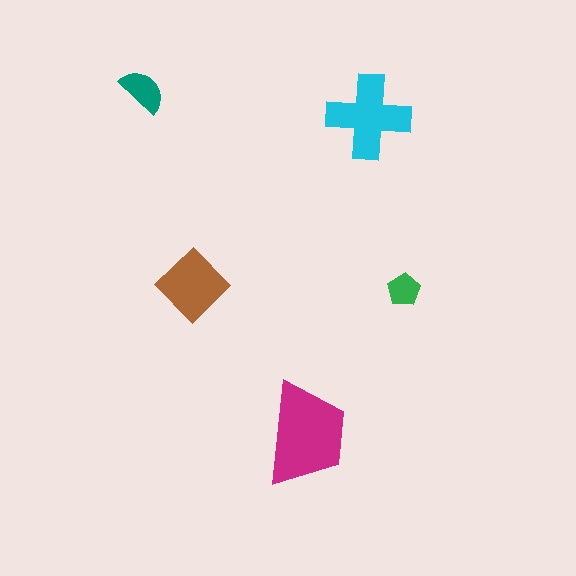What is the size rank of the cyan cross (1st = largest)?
2nd.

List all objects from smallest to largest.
The green pentagon, the teal semicircle, the brown diamond, the cyan cross, the magenta trapezoid.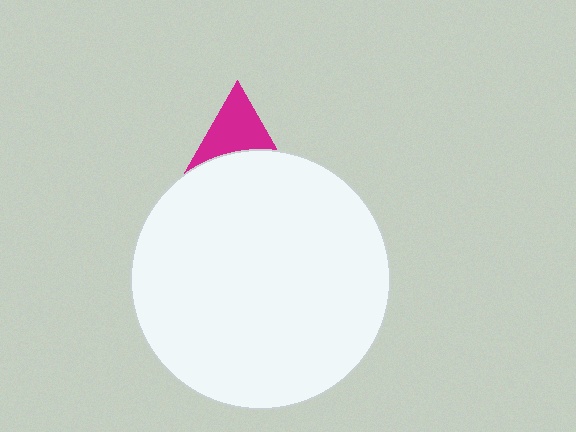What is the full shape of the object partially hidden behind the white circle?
The partially hidden object is a magenta triangle.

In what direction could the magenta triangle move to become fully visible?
The magenta triangle could move up. That would shift it out from behind the white circle entirely.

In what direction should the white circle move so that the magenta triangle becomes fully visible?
The white circle should move down. That is the shortest direction to clear the overlap and leave the magenta triangle fully visible.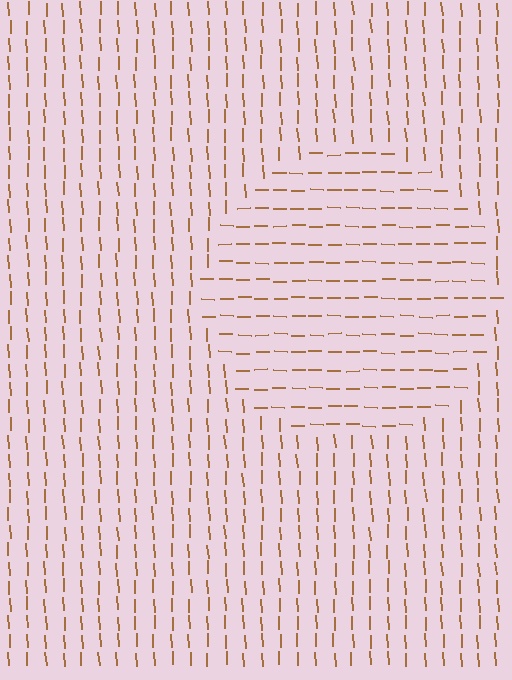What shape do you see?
I see a circle.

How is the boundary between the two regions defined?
The boundary is defined purely by a change in line orientation (approximately 86 degrees difference). All lines are the same color and thickness.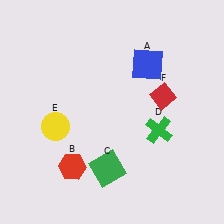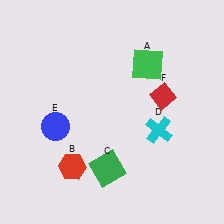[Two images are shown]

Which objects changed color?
A changed from blue to green. D changed from green to cyan. E changed from yellow to blue.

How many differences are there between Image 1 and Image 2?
There are 3 differences between the two images.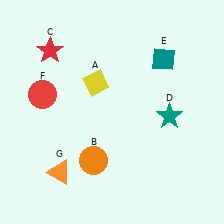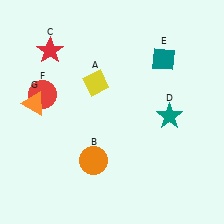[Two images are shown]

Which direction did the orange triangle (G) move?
The orange triangle (G) moved up.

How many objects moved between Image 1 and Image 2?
1 object moved between the two images.